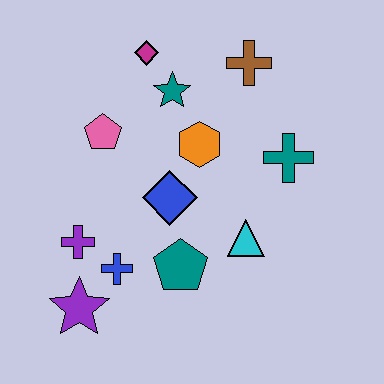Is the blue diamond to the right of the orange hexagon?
No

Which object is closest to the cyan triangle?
The teal pentagon is closest to the cyan triangle.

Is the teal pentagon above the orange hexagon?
No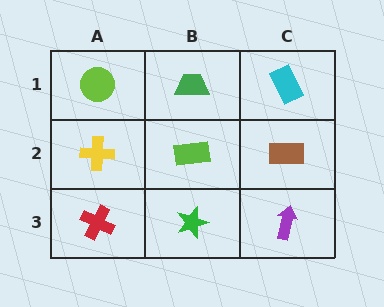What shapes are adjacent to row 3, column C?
A brown rectangle (row 2, column C), a green star (row 3, column B).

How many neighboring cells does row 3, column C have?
2.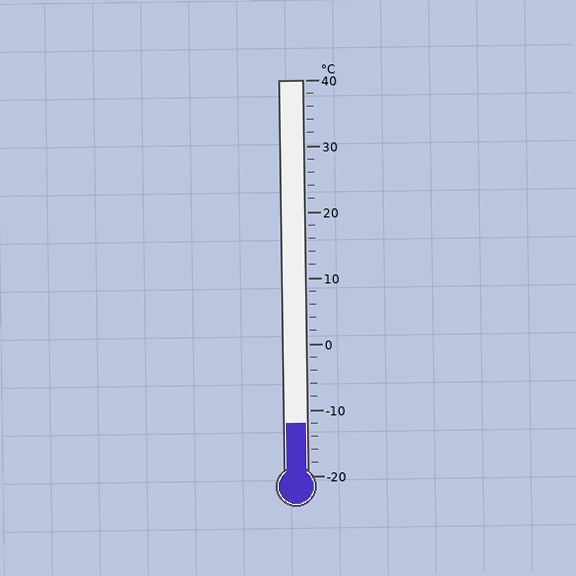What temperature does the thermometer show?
The thermometer shows approximately -12°C.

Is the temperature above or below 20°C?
The temperature is below 20°C.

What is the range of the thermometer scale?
The thermometer scale ranges from -20°C to 40°C.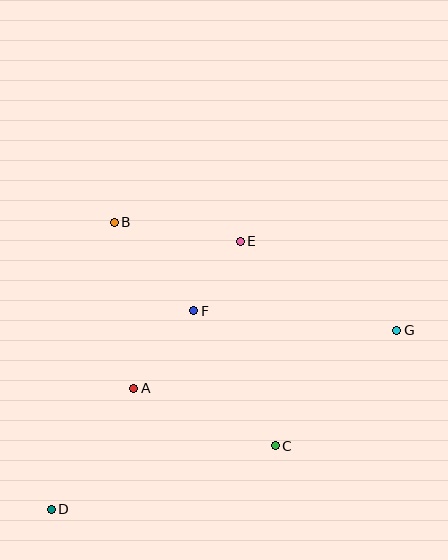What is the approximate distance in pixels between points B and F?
The distance between B and F is approximately 119 pixels.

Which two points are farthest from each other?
Points D and G are farthest from each other.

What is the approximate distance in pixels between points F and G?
The distance between F and G is approximately 204 pixels.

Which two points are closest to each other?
Points E and F are closest to each other.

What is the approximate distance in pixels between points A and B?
The distance between A and B is approximately 167 pixels.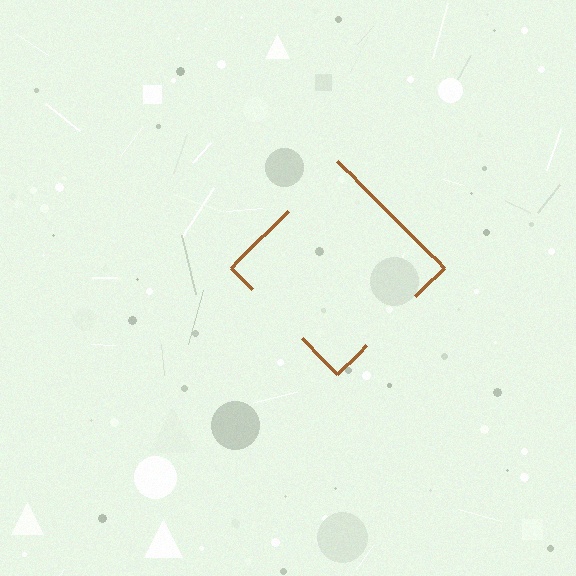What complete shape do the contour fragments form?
The contour fragments form a diamond.